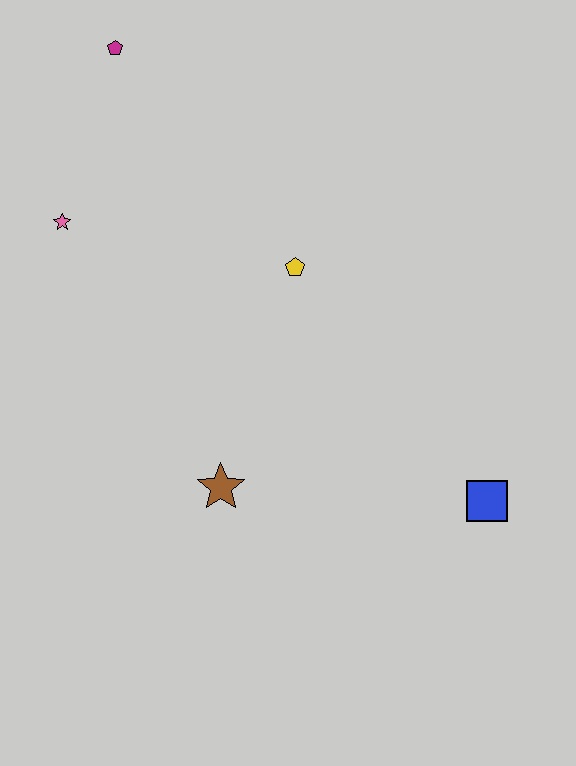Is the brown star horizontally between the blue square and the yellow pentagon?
No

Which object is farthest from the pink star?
The blue square is farthest from the pink star.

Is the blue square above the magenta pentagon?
No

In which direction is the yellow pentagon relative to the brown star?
The yellow pentagon is above the brown star.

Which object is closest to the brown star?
The yellow pentagon is closest to the brown star.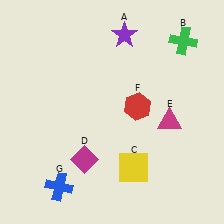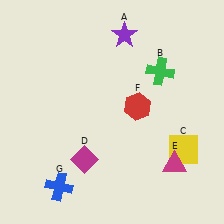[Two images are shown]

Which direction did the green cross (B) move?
The green cross (B) moved down.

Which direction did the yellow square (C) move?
The yellow square (C) moved right.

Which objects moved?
The objects that moved are: the green cross (B), the yellow square (C), the magenta triangle (E).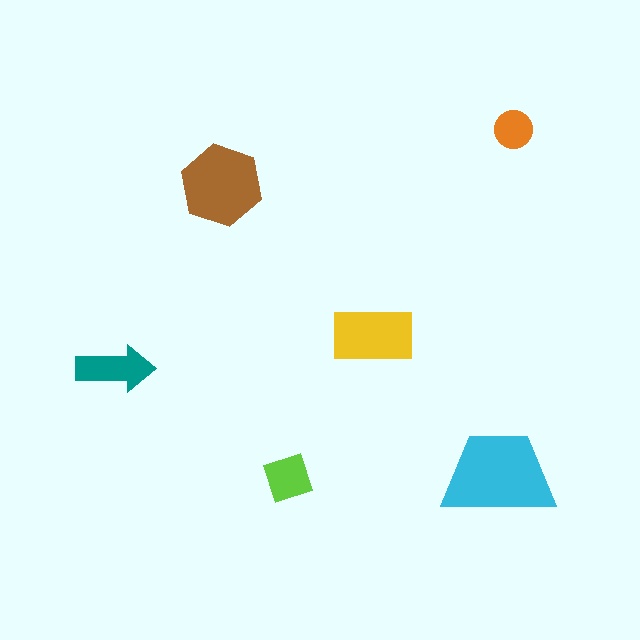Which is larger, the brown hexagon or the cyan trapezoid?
The cyan trapezoid.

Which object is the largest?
The cyan trapezoid.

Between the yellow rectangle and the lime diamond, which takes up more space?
The yellow rectangle.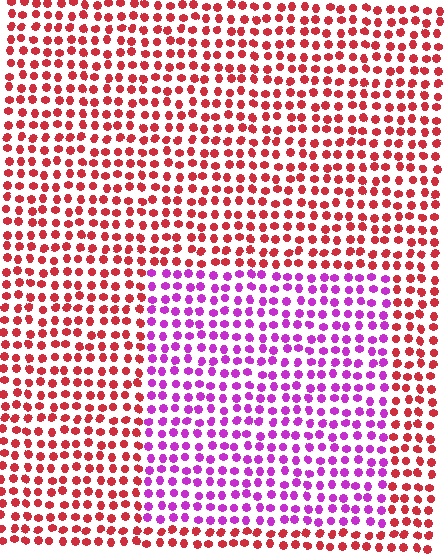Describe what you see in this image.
The image is filled with small red elements in a uniform arrangement. A rectangle-shaped region is visible where the elements are tinted to a slightly different hue, forming a subtle color boundary.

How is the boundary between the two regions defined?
The boundary is defined purely by a slight shift in hue (about 57 degrees). Spacing, size, and orientation are identical on both sides.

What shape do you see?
I see a rectangle.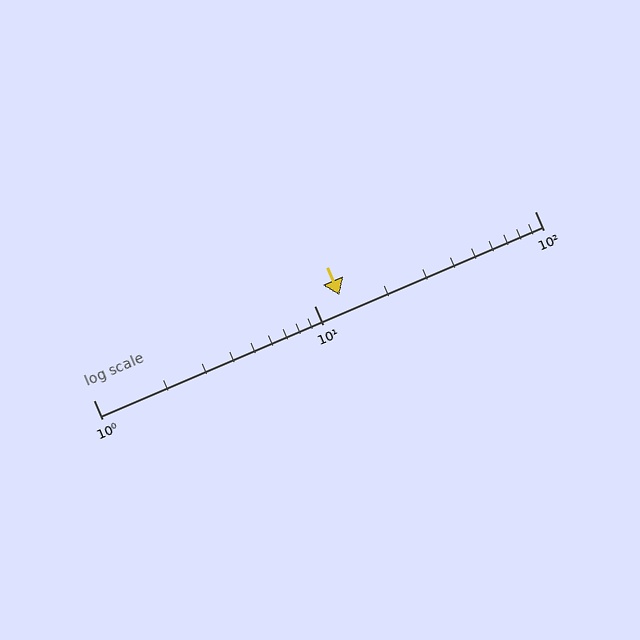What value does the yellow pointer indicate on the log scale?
The pointer indicates approximately 13.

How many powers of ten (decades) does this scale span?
The scale spans 2 decades, from 1 to 100.